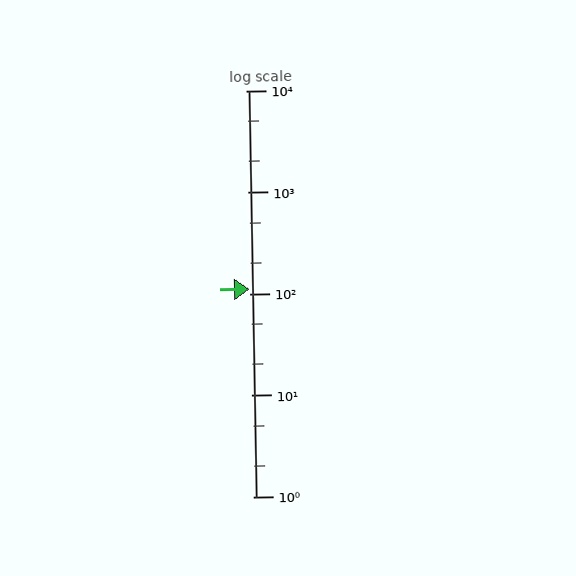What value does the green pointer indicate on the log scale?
The pointer indicates approximately 110.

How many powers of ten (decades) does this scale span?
The scale spans 4 decades, from 1 to 10000.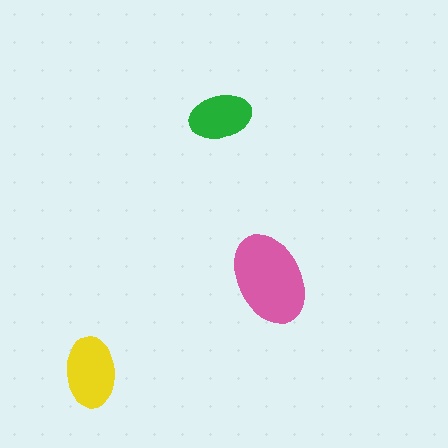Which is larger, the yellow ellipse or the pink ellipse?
The pink one.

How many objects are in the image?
There are 3 objects in the image.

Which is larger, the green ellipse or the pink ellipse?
The pink one.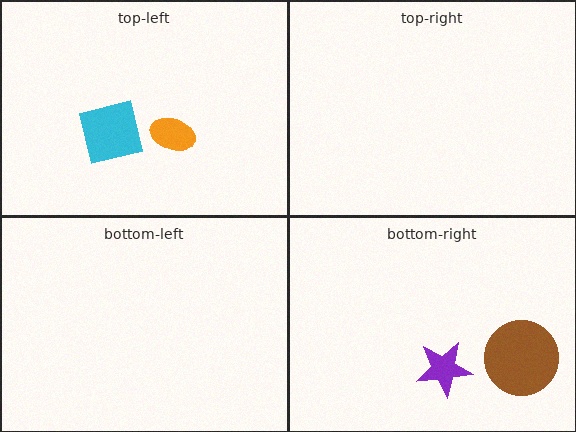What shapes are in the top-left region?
The cyan square, the orange ellipse.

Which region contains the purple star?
The bottom-right region.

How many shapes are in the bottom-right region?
2.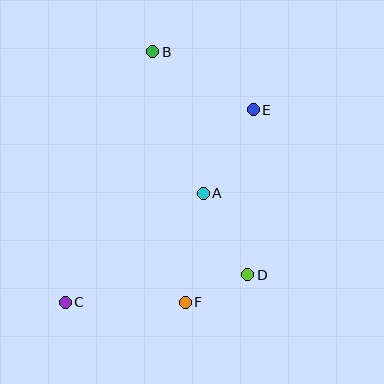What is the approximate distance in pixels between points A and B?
The distance between A and B is approximately 150 pixels.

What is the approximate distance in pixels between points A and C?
The distance between A and C is approximately 176 pixels.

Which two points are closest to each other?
Points D and F are closest to each other.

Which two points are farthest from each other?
Points C and E are farthest from each other.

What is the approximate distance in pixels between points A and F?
The distance between A and F is approximately 110 pixels.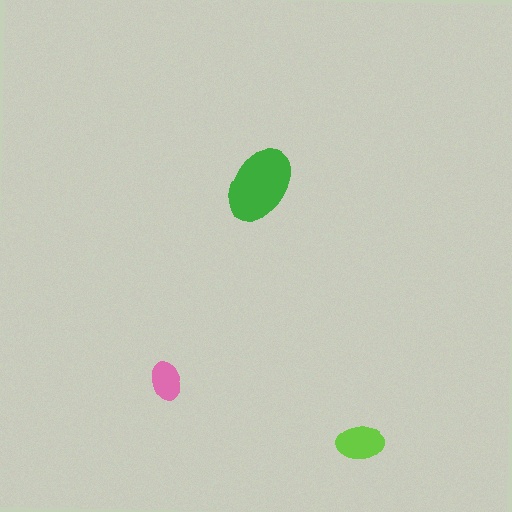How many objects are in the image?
There are 3 objects in the image.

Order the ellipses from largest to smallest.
the green one, the lime one, the pink one.